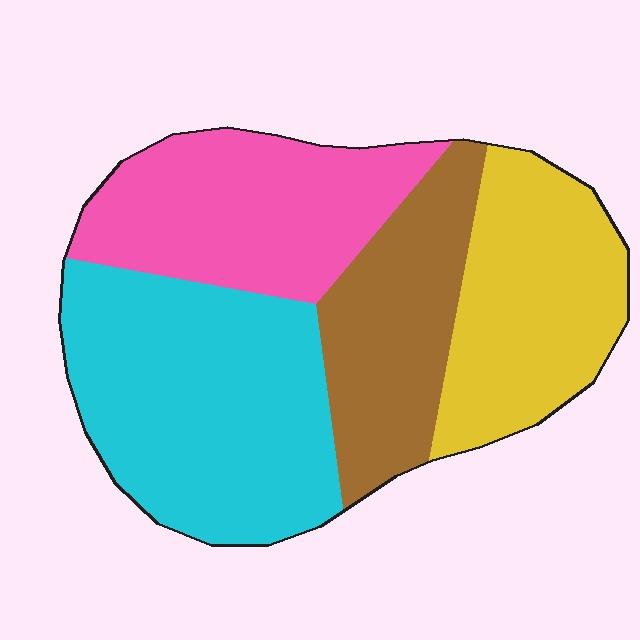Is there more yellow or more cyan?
Cyan.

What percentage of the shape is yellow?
Yellow takes up less than a quarter of the shape.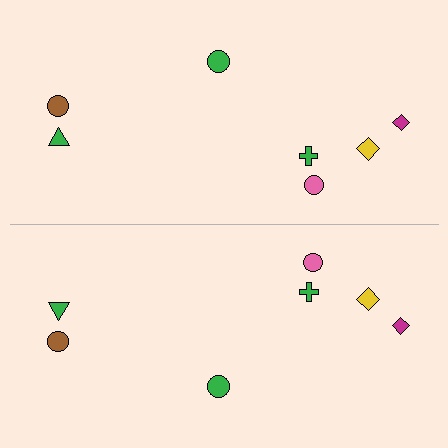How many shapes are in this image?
There are 14 shapes in this image.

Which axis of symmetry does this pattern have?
The pattern has a horizontal axis of symmetry running through the center of the image.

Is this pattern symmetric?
Yes, this pattern has bilateral (reflection) symmetry.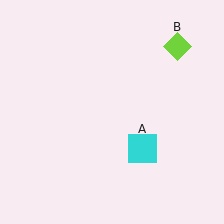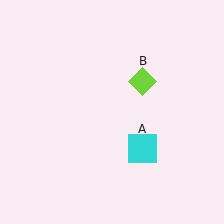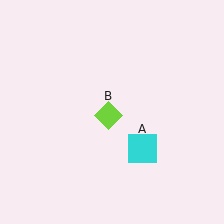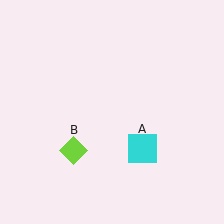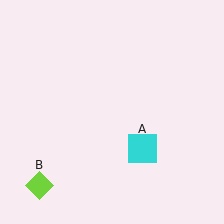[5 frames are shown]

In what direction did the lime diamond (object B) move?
The lime diamond (object B) moved down and to the left.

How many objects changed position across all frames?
1 object changed position: lime diamond (object B).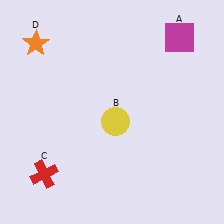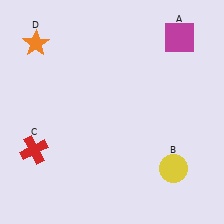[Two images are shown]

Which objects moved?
The objects that moved are: the yellow circle (B), the red cross (C).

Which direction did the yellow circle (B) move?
The yellow circle (B) moved right.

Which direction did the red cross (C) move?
The red cross (C) moved up.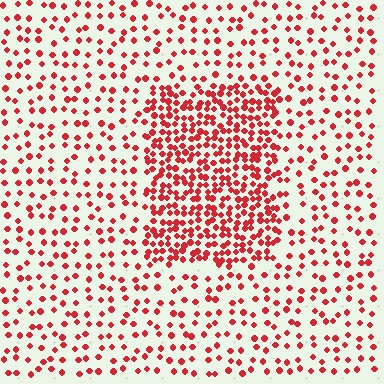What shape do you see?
I see a rectangle.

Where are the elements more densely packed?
The elements are more densely packed inside the rectangle boundary.